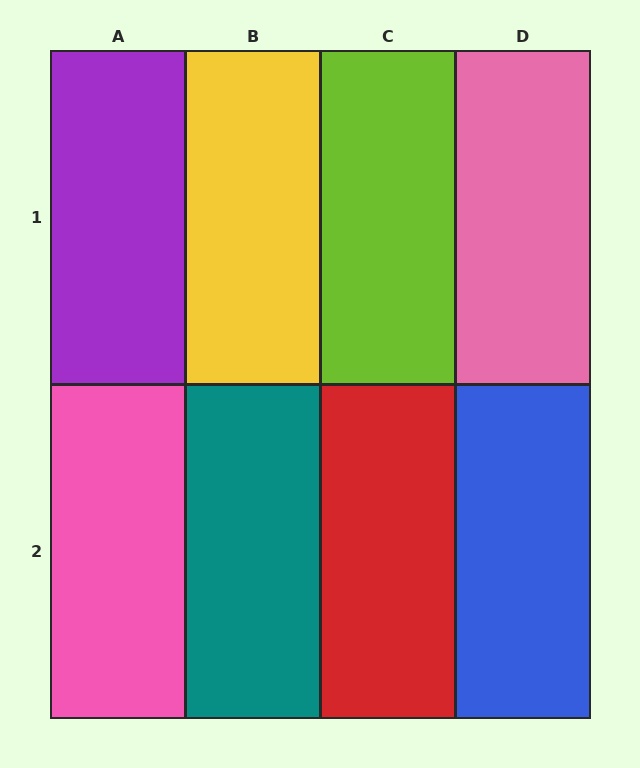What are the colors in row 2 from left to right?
Pink, teal, red, blue.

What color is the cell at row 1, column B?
Yellow.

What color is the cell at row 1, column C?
Lime.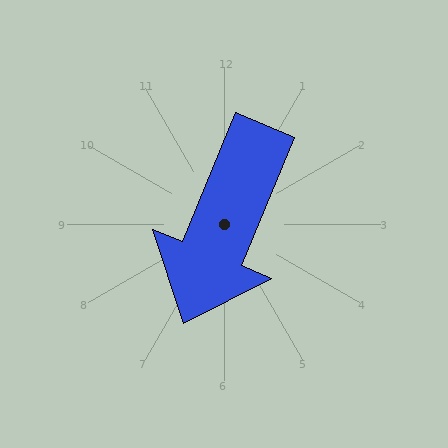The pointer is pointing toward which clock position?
Roughly 7 o'clock.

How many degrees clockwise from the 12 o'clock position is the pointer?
Approximately 202 degrees.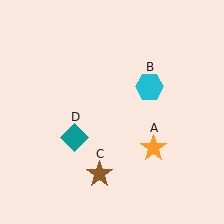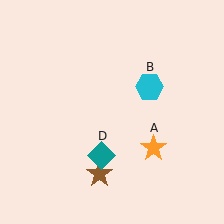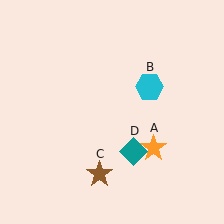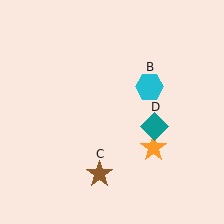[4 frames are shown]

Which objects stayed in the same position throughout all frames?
Orange star (object A) and cyan hexagon (object B) and brown star (object C) remained stationary.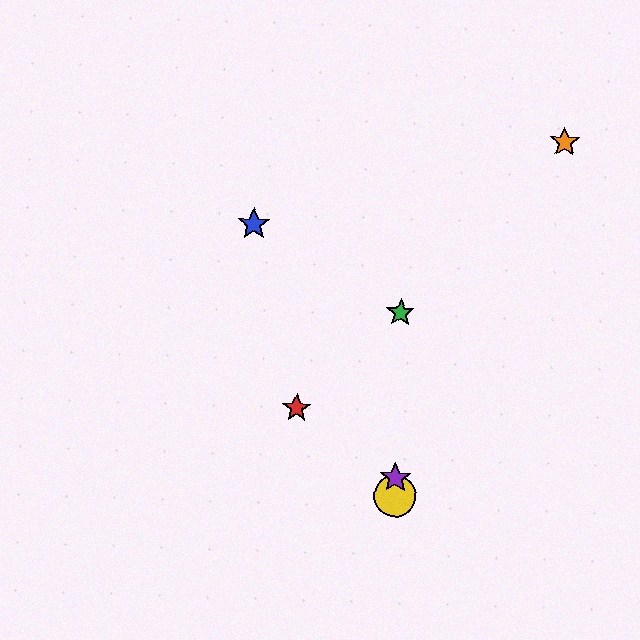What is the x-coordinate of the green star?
The green star is at x≈401.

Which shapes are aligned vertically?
The green star, the yellow circle, the purple star are aligned vertically.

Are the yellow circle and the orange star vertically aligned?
No, the yellow circle is at x≈395 and the orange star is at x≈564.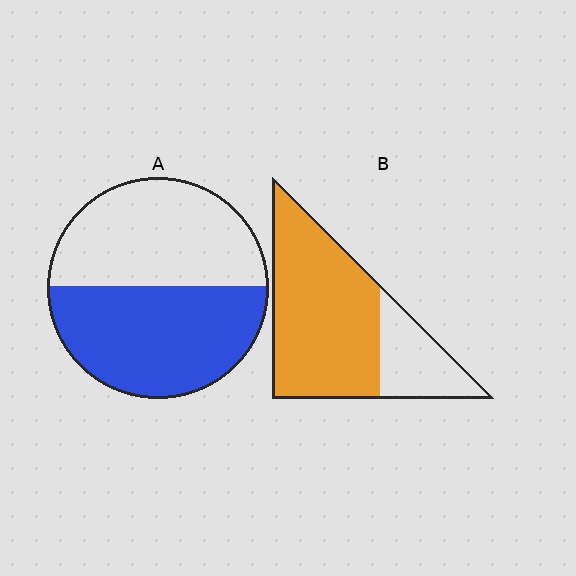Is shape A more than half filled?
Roughly half.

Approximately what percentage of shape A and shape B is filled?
A is approximately 50% and B is approximately 75%.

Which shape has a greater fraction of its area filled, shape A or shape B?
Shape B.